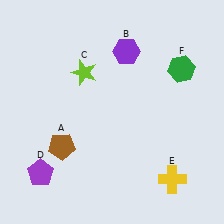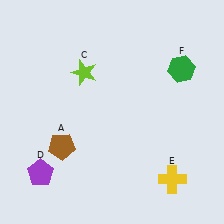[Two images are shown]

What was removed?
The purple hexagon (B) was removed in Image 2.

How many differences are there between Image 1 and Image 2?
There is 1 difference between the two images.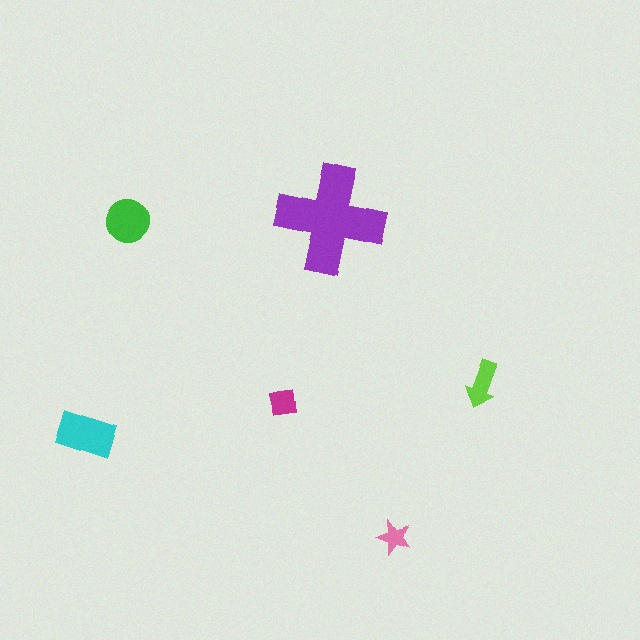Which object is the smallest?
The pink star.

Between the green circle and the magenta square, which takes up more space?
The green circle.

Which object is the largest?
The purple cross.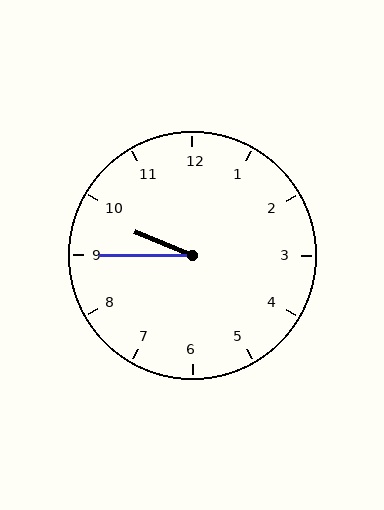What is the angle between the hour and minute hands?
Approximately 22 degrees.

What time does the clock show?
9:45.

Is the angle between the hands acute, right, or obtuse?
It is acute.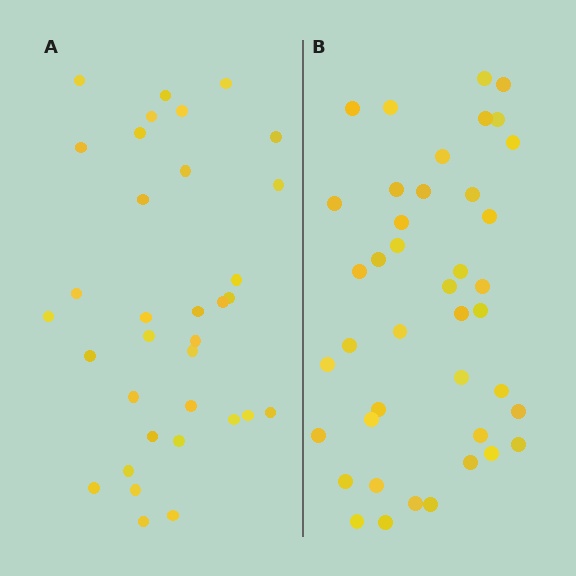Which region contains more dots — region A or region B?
Region B (the right region) has more dots.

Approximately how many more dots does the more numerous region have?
Region B has roughly 8 or so more dots than region A.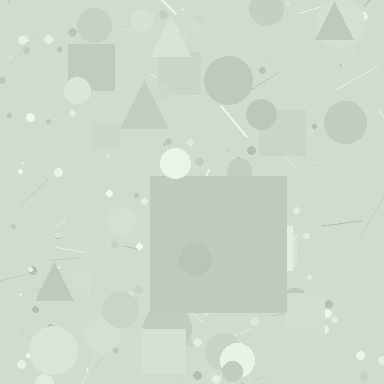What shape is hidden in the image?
A square is hidden in the image.